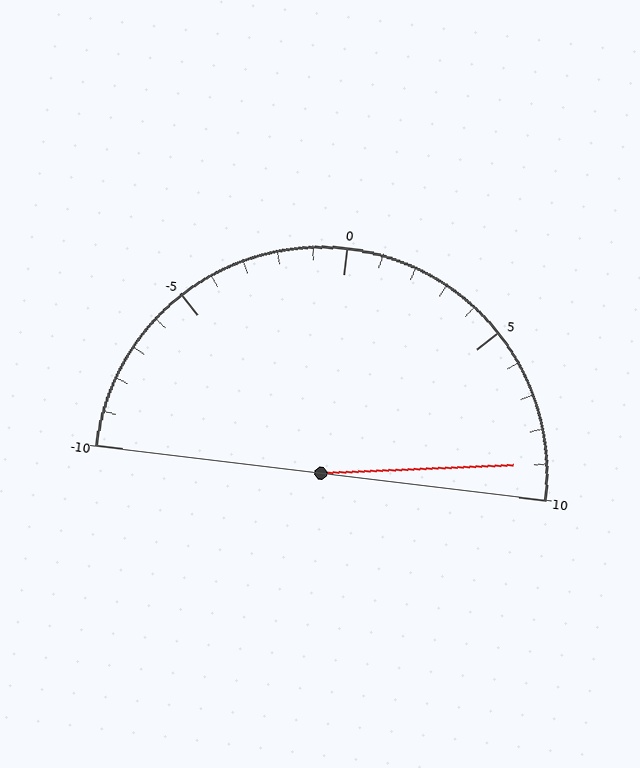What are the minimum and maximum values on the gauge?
The gauge ranges from -10 to 10.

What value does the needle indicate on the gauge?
The needle indicates approximately 9.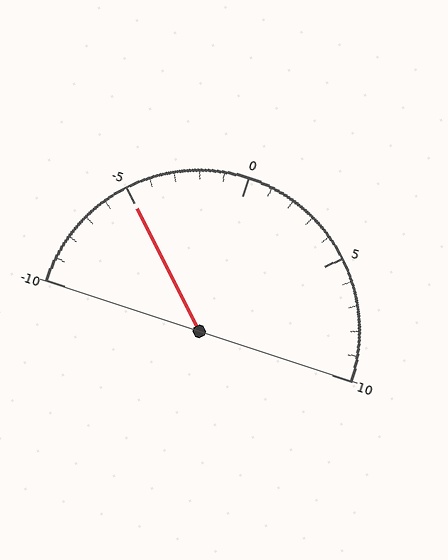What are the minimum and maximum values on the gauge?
The gauge ranges from -10 to 10.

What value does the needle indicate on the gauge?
The needle indicates approximately -5.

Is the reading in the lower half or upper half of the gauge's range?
The reading is in the lower half of the range (-10 to 10).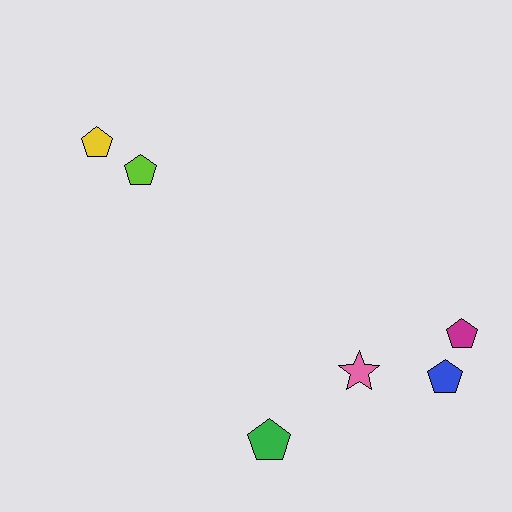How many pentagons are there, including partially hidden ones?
There are 5 pentagons.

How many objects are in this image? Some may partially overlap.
There are 6 objects.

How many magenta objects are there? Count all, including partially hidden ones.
There is 1 magenta object.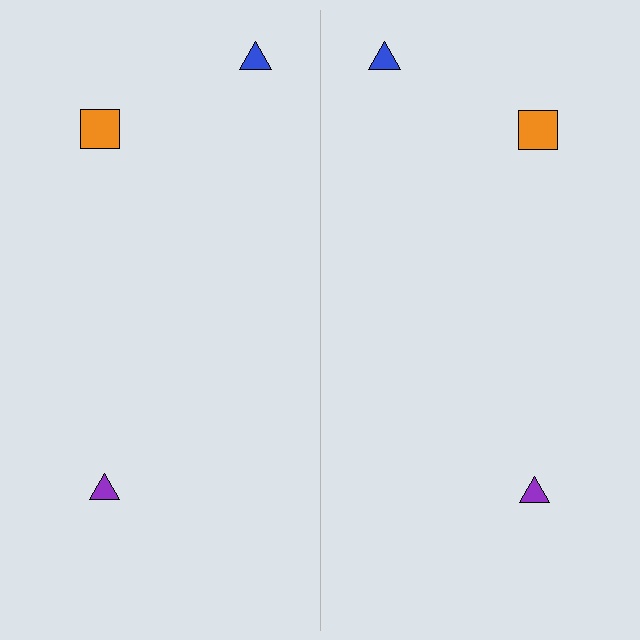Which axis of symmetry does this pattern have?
The pattern has a vertical axis of symmetry running through the center of the image.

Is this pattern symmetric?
Yes, this pattern has bilateral (reflection) symmetry.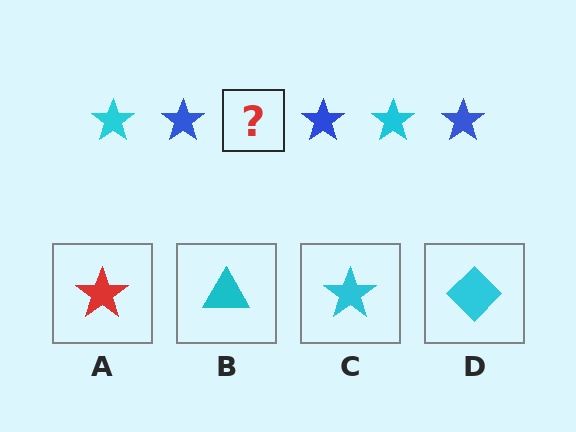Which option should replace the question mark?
Option C.